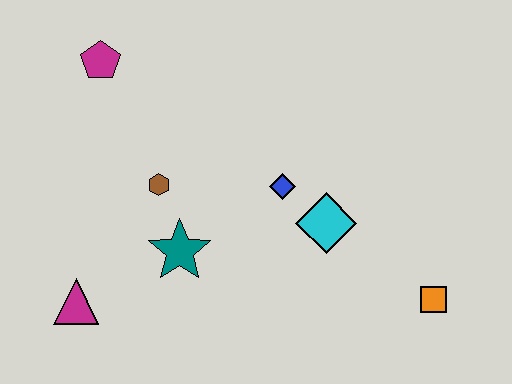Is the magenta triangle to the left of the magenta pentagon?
Yes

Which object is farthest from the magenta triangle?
The orange square is farthest from the magenta triangle.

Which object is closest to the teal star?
The brown hexagon is closest to the teal star.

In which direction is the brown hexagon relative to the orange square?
The brown hexagon is to the left of the orange square.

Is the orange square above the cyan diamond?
No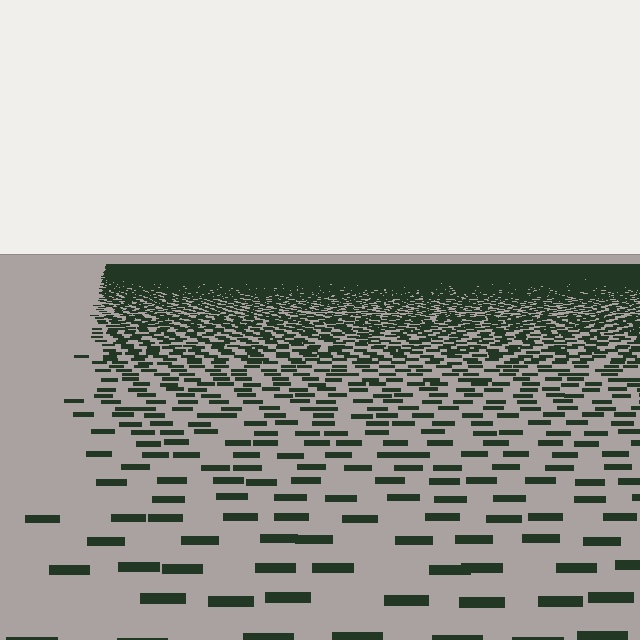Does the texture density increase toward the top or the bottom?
Density increases toward the top.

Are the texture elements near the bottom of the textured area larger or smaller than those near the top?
Larger. Near the bottom, elements are closer to the viewer and appear at a bigger on-screen size.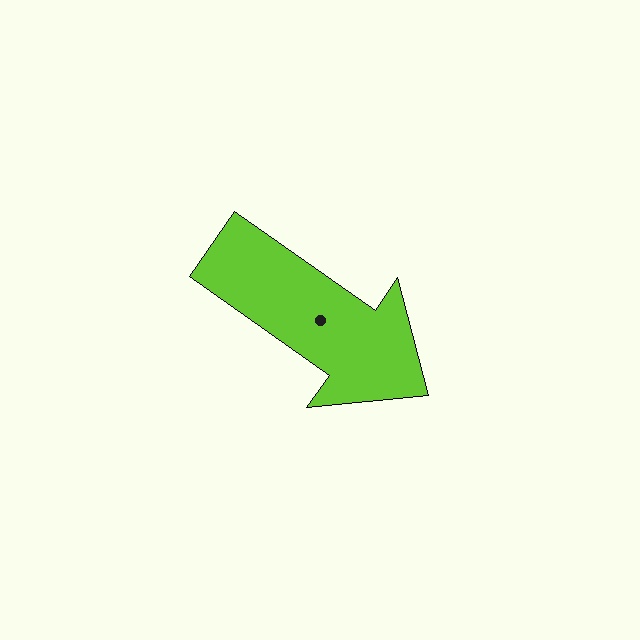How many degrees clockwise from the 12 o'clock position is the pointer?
Approximately 125 degrees.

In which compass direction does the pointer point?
Southeast.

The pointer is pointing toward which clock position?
Roughly 4 o'clock.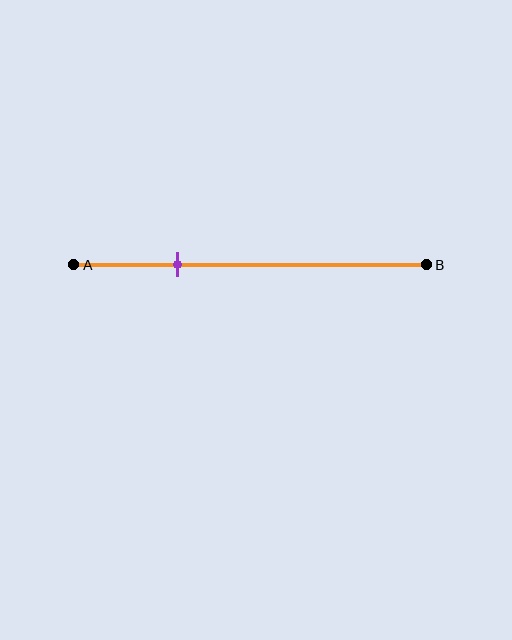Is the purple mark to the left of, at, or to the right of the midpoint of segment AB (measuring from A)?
The purple mark is to the left of the midpoint of segment AB.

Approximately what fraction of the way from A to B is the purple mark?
The purple mark is approximately 30% of the way from A to B.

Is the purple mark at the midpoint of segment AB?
No, the mark is at about 30% from A, not at the 50% midpoint.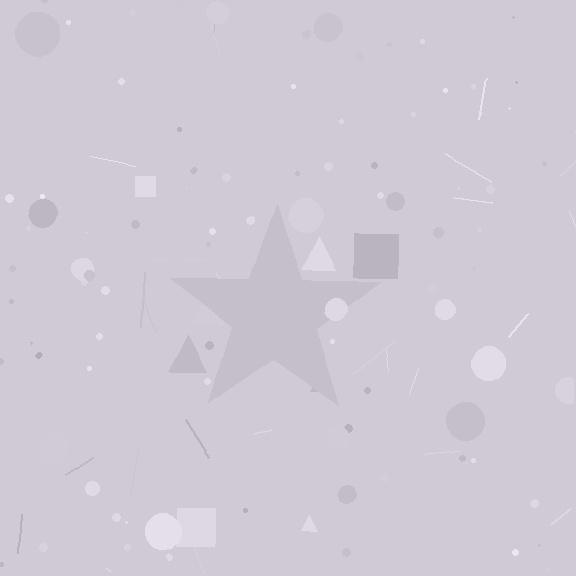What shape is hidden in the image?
A star is hidden in the image.